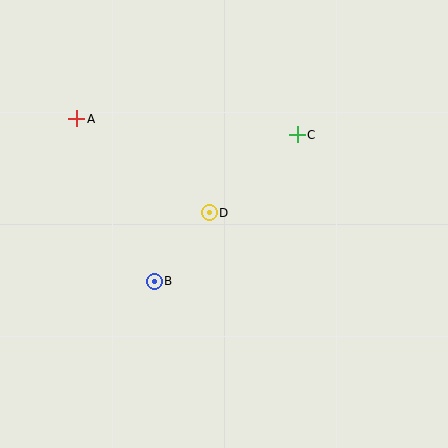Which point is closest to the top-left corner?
Point A is closest to the top-left corner.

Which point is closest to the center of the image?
Point D at (209, 213) is closest to the center.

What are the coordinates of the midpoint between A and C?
The midpoint between A and C is at (187, 127).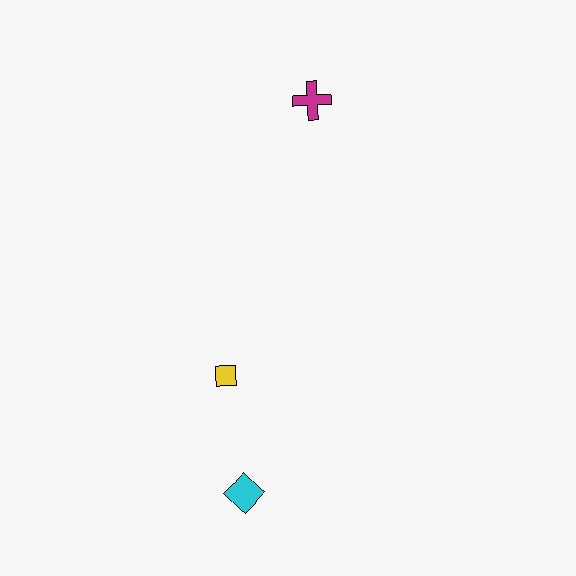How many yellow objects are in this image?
There is 1 yellow object.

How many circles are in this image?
There are no circles.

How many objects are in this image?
There are 3 objects.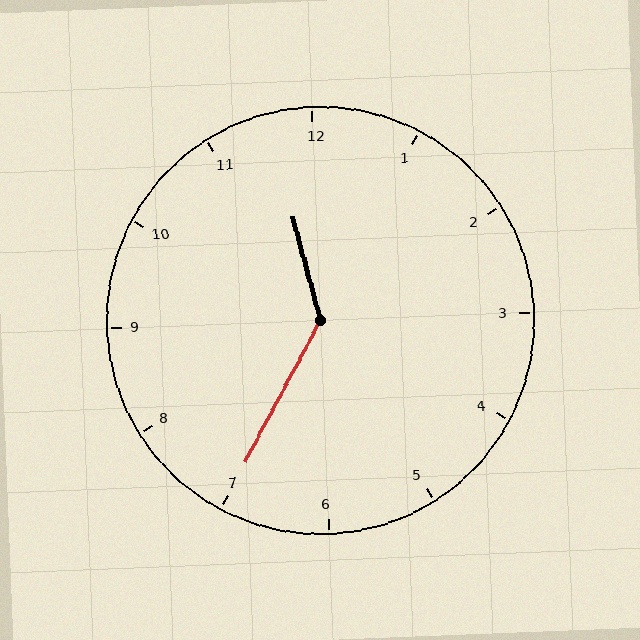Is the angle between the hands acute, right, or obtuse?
It is obtuse.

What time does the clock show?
11:35.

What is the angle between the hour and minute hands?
Approximately 138 degrees.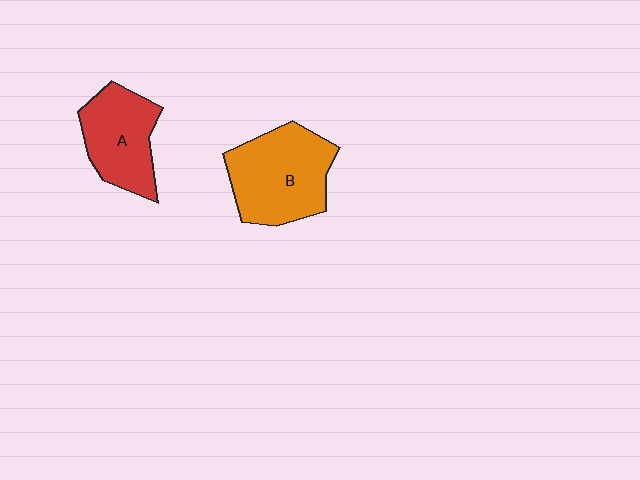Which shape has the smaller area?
Shape A (red).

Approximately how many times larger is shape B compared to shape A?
Approximately 1.3 times.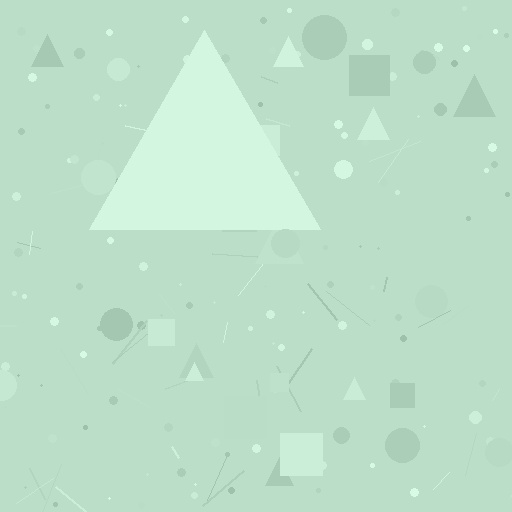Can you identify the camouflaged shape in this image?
The camouflaged shape is a triangle.